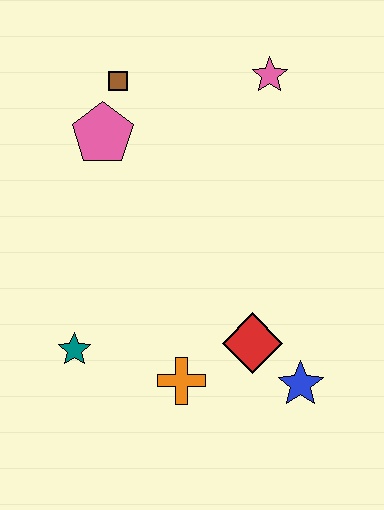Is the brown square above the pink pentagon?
Yes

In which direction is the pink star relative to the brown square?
The pink star is to the right of the brown square.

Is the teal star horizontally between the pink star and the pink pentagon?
No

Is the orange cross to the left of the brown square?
No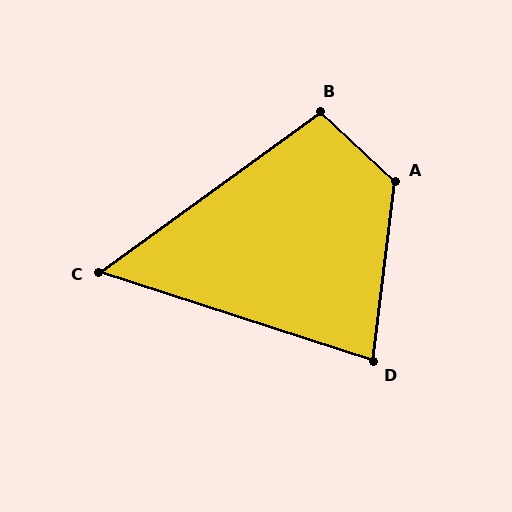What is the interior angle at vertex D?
Approximately 79 degrees (acute).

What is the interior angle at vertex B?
Approximately 101 degrees (obtuse).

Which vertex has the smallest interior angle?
C, at approximately 54 degrees.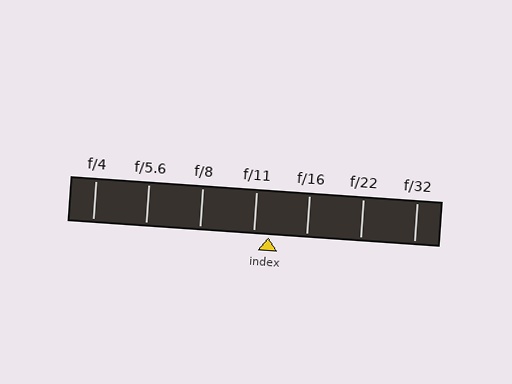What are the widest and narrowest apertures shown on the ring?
The widest aperture shown is f/4 and the narrowest is f/32.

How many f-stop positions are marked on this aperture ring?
There are 7 f-stop positions marked.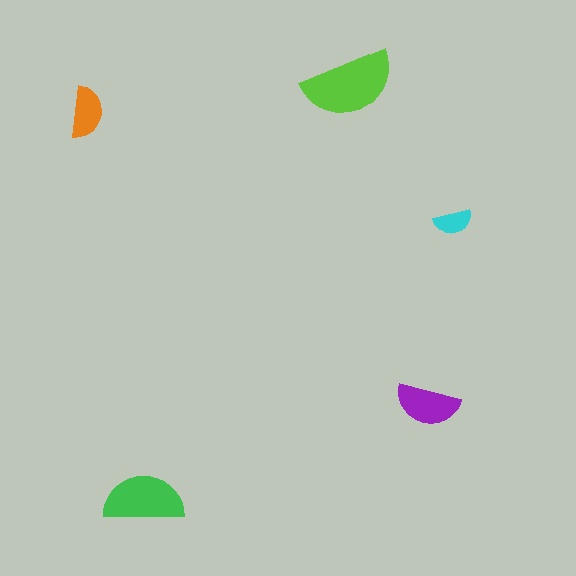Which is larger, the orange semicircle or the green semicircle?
The green one.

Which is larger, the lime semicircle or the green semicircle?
The lime one.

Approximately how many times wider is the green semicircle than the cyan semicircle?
About 2 times wider.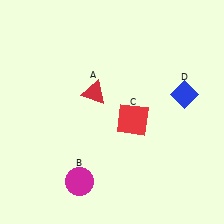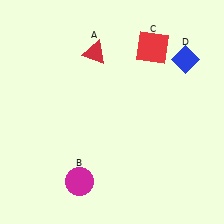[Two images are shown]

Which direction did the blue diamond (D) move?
The blue diamond (D) moved up.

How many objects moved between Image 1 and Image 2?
3 objects moved between the two images.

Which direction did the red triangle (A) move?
The red triangle (A) moved up.